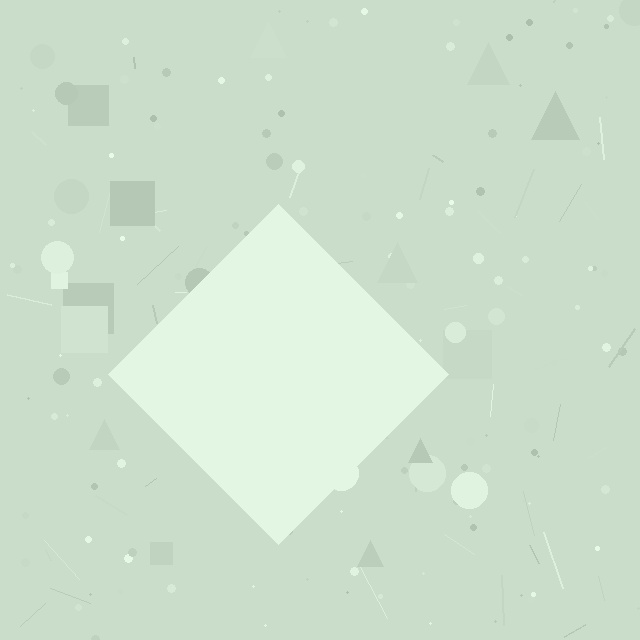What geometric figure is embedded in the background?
A diamond is embedded in the background.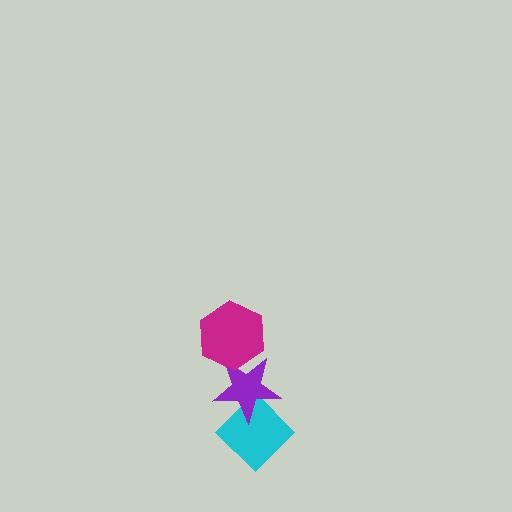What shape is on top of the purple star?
The magenta hexagon is on top of the purple star.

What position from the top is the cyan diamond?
The cyan diamond is 3rd from the top.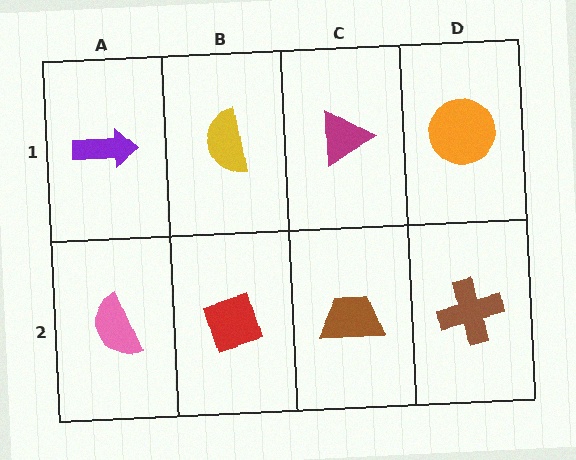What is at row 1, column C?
A magenta triangle.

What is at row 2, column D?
A brown cross.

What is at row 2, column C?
A brown trapezoid.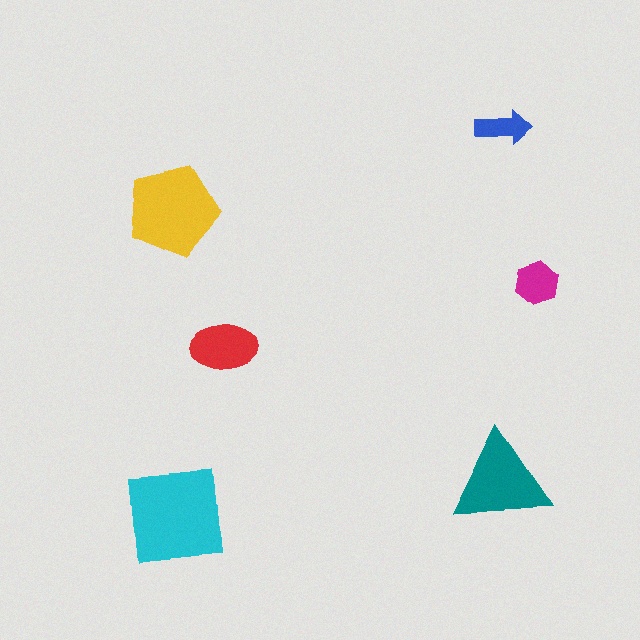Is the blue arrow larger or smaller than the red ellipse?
Smaller.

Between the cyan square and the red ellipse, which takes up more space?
The cyan square.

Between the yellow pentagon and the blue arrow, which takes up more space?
The yellow pentagon.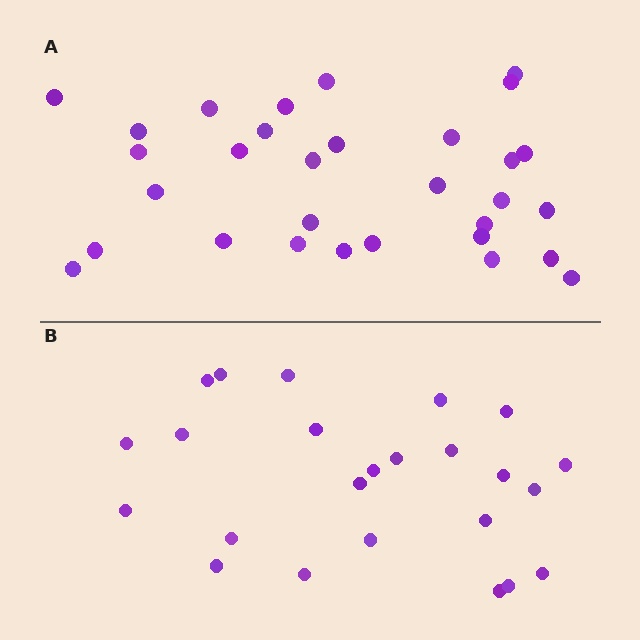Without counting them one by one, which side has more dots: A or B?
Region A (the top region) has more dots.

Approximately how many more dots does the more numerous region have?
Region A has roughly 8 or so more dots than region B.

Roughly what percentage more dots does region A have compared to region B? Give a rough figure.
About 30% more.